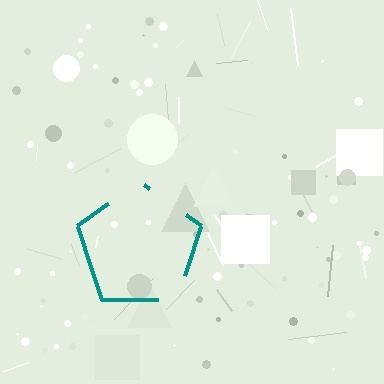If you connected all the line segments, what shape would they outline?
They would outline a pentagon.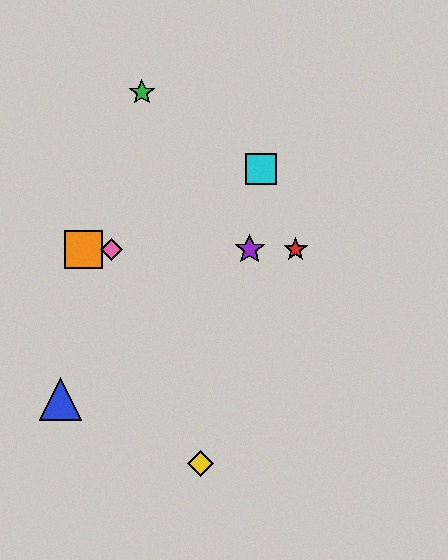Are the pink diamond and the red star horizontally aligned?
Yes, both are at y≈250.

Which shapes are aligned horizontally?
The red star, the purple star, the orange square, the pink diamond are aligned horizontally.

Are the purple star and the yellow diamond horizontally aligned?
No, the purple star is at y≈250 and the yellow diamond is at y≈464.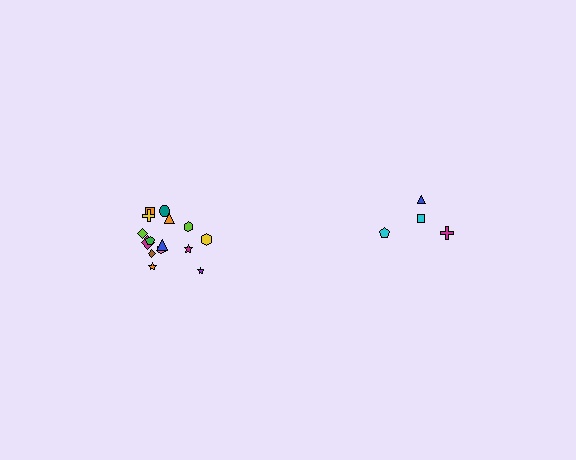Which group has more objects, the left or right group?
The left group.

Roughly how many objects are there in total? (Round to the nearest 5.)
Roughly 20 objects in total.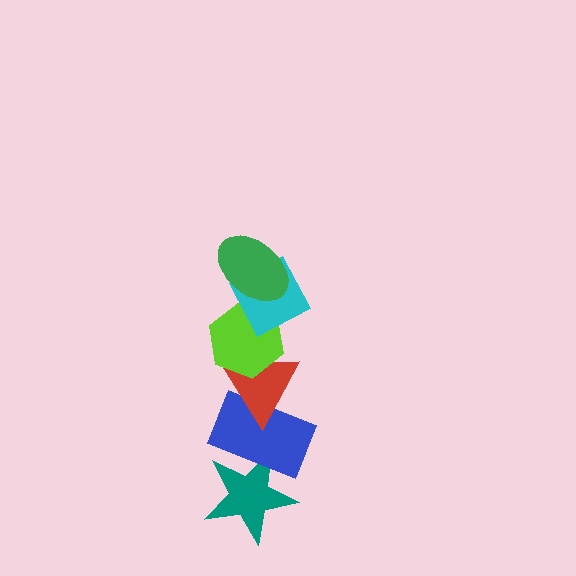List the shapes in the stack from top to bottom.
From top to bottom: the green ellipse, the cyan diamond, the lime hexagon, the red triangle, the blue rectangle, the teal star.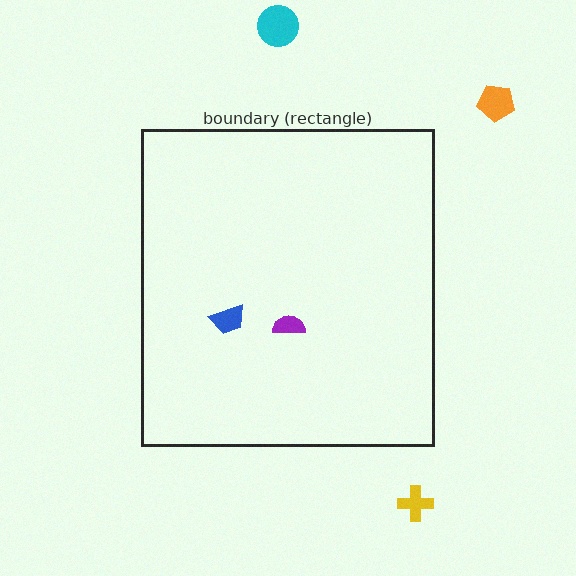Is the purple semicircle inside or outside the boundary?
Inside.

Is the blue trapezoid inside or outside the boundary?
Inside.